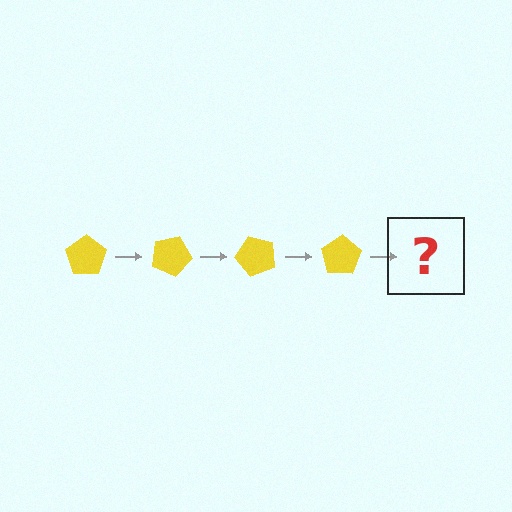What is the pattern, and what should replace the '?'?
The pattern is that the pentagon rotates 25 degrees each step. The '?' should be a yellow pentagon rotated 100 degrees.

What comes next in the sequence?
The next element should be a yellow pentagon rotated 100 degrees.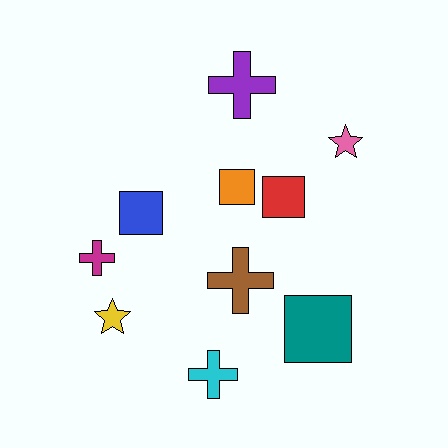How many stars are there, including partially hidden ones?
There are 2 stars.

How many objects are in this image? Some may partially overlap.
There are 10 objects.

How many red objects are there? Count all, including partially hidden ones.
There is 1 red object.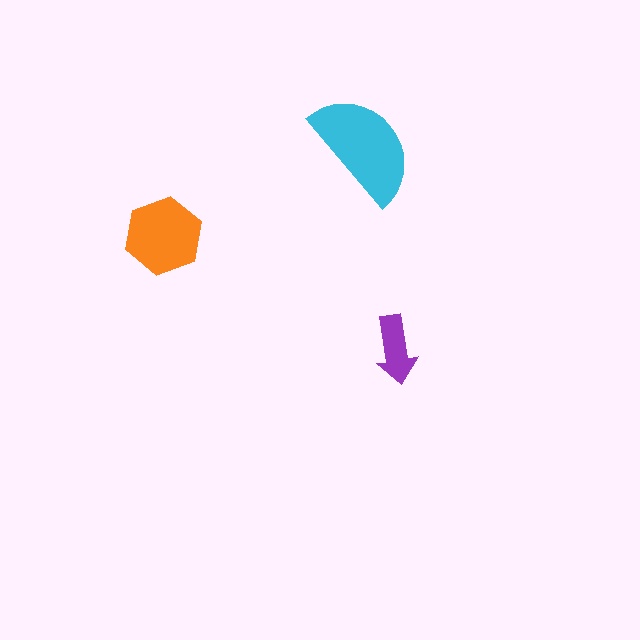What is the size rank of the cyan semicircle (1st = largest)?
1st.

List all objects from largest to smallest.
The cyan semicircle, the orange hexagon, the purple arrow.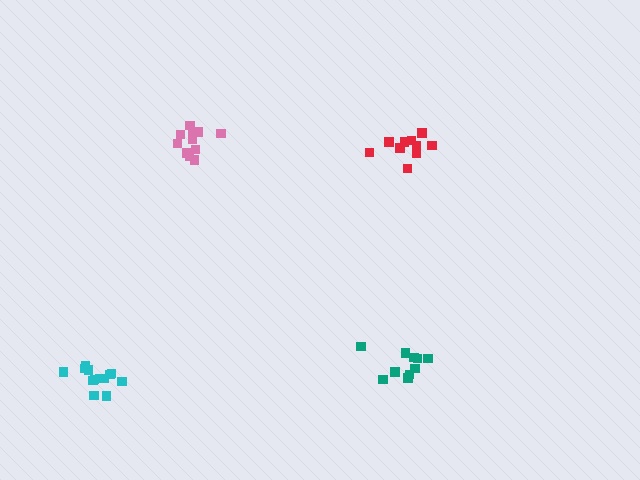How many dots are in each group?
Group 1: 13 dots, Group 2: 11 dots, Group 3: 10 dots, Group 4: 10 dots (44 total).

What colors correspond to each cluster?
The clusters are colored: cyan, pink, teal, red.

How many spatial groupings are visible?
There are 4 spatial groupings.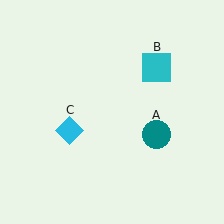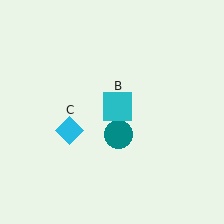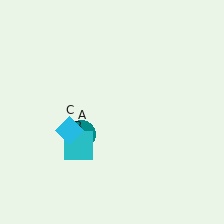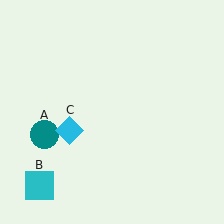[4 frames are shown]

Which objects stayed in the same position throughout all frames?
Cyan diamond (object C) remained stationary.